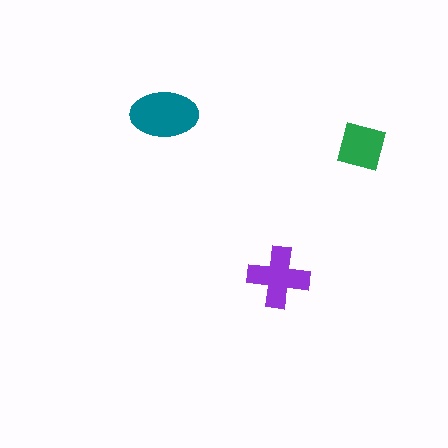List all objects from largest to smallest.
The teal ellipse, the purple cross, the green square.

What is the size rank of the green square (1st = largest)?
3rd.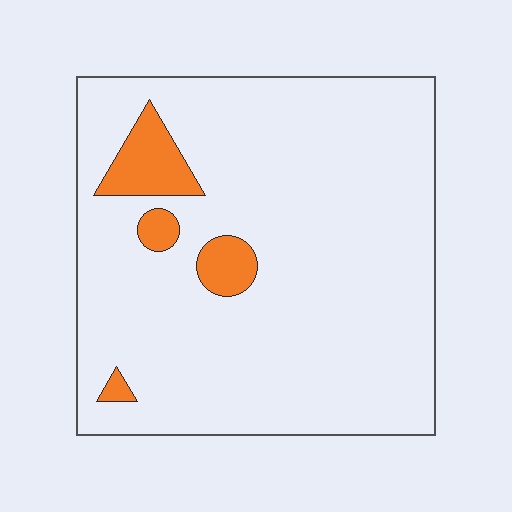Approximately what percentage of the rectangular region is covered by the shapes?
Approximately 10%.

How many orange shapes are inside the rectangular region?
4.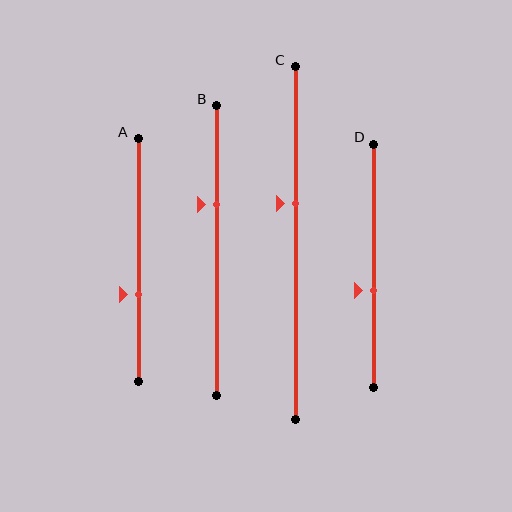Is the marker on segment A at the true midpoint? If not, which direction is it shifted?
No, the marker on segment A is shifted downward by about 14% of the segment length.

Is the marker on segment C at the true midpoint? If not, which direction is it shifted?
No, the marker on segment C is shifted upward by about 11% of the segment length.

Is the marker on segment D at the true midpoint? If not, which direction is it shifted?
No, the marker on segment D is shifted downward by about 10% of the segment length.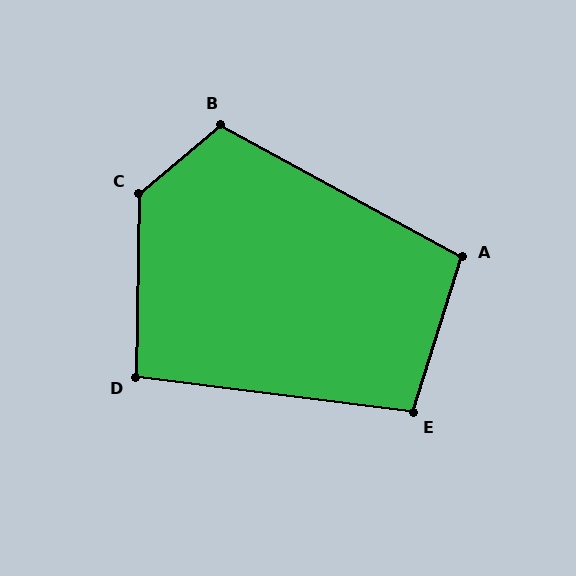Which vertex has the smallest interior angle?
D, at approximately 96 degrees.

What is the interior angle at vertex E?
Approximately 100 degrees (obtuse).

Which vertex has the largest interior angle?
C, at approximately 131 degrees.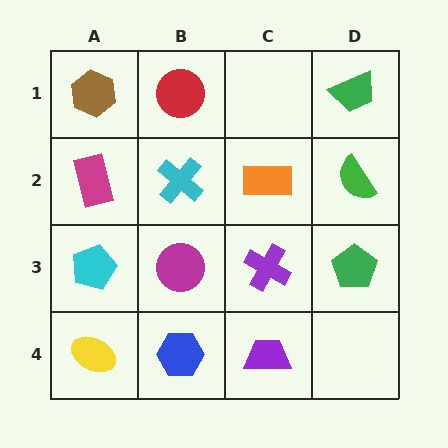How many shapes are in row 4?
3 shapes.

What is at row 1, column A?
A brown hexagon.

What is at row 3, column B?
A magenta circle.